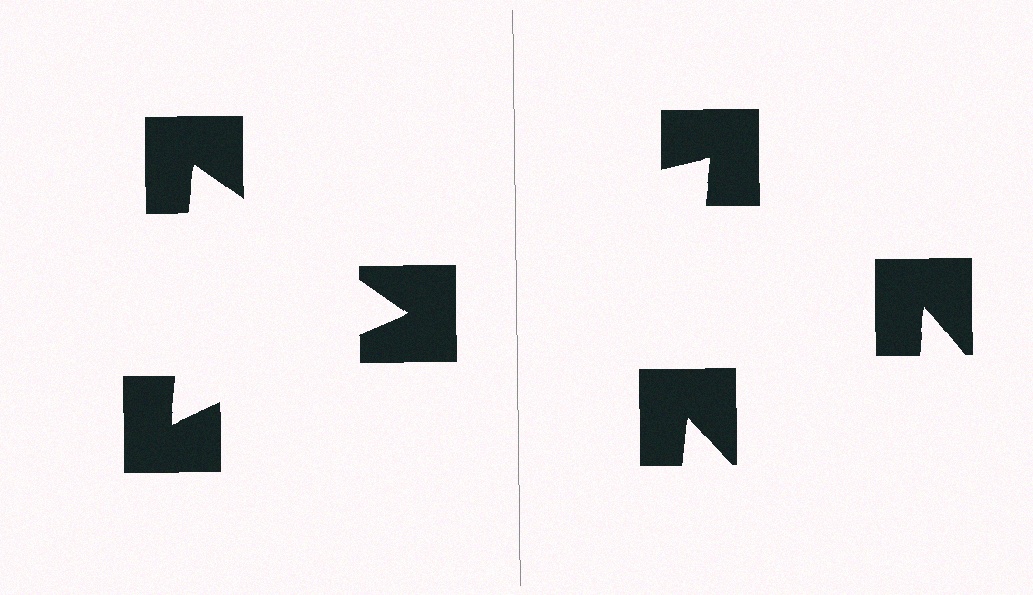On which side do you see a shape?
An illusory triangle appears on the left side. On the right side the wedge cuts are rotated, so no coherent shape forms.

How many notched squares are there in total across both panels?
6 — 3 on each side.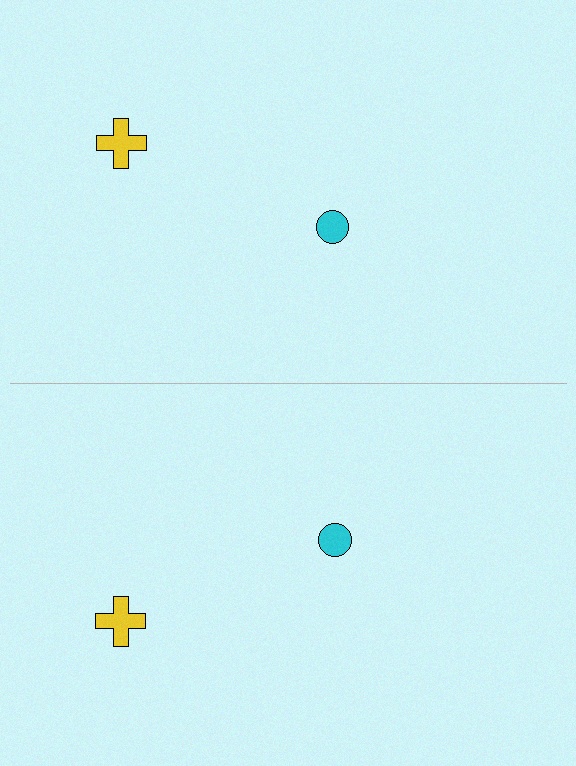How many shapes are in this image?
There are 4 shapes in this image.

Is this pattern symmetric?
Yes, this pattern has bilateral (reflection) symmetry.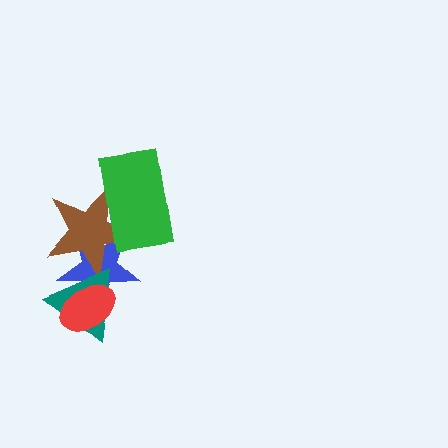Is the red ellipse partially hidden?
No, no other shape covers it.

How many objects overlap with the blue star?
4 objects overlap with the blue star.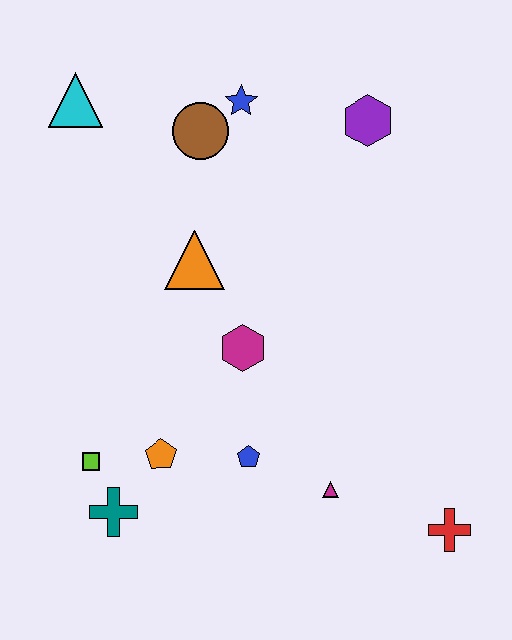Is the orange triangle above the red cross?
Yes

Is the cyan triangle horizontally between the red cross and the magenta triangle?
No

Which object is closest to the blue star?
The brown circle is closest to the blue star.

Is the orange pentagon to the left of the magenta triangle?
Yes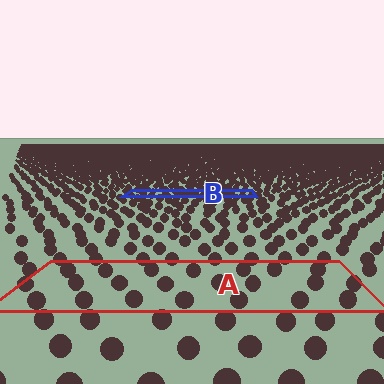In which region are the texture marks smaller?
The texture marks are smaller in region B, because it is farther away.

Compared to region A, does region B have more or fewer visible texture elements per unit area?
Region B has more texture elements per unit area — they are packed more densely because it is farther away.